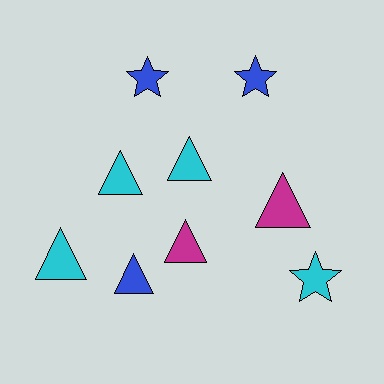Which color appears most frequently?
Cyan, with 4 objects.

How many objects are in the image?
There are 9 objects.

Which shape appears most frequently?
Triangle, with 6 objects.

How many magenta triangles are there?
There are 2 magenta triangles.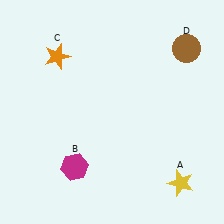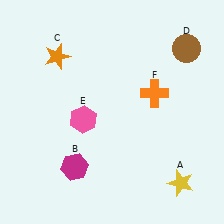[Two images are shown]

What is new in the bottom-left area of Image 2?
A pink hexagon (E) was added in the bottom-left area of Image 2.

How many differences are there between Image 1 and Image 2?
There are 2 differences between the two images.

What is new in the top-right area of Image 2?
An orange cross (F) was added in the top-right area of Image 2.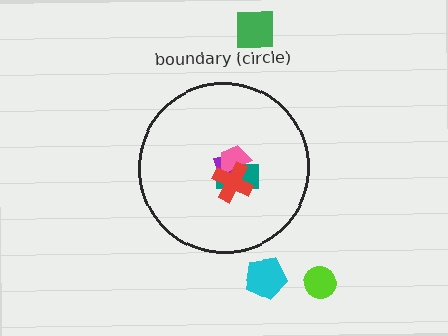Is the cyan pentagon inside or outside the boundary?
Outside.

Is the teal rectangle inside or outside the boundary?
Inside.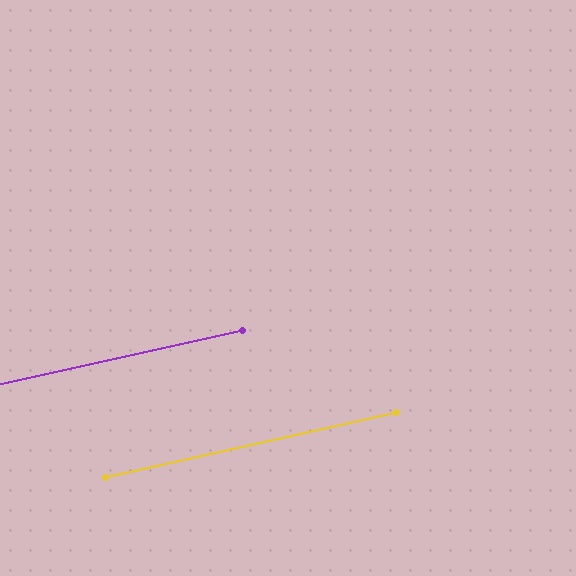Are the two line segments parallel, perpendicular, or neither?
Parallel — their directions differ by only 0.1°.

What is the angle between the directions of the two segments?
Approximately 0 degrees.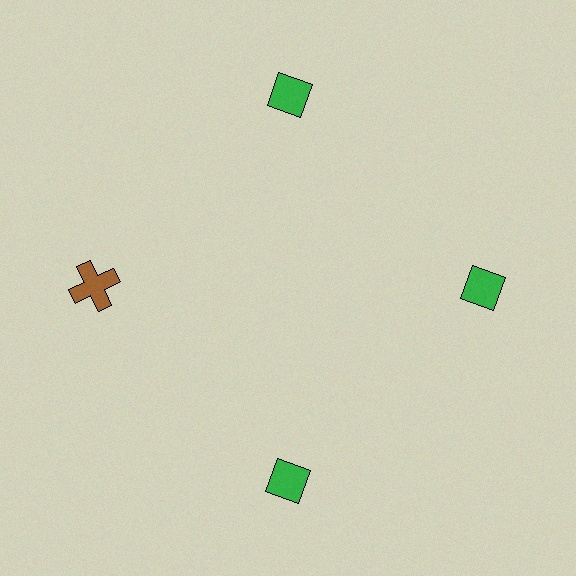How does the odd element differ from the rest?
It differs in both color (brown instead of green) and shape (cross instead of diamond).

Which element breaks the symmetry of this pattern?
The brown cross at roughly the 9 o'clock position breaks the symmetry. All other shapes are green diamonds.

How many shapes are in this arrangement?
There are 4 shapes arranged in a ring pattern.